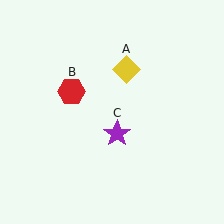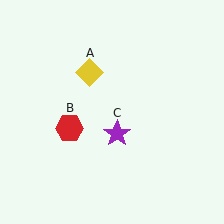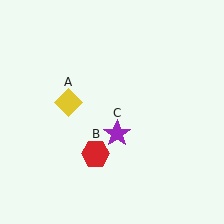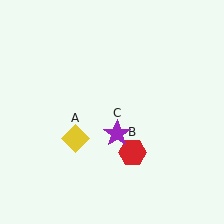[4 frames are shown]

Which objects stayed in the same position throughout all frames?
Purple star (object C) remained stationary.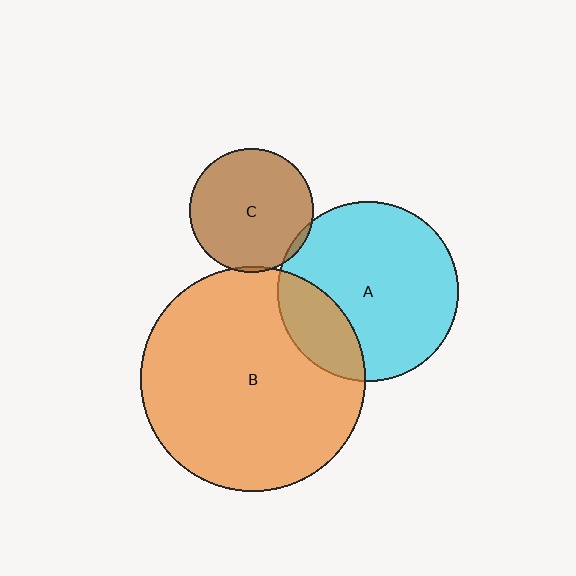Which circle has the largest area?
Circle B (orange).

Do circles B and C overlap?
Yes.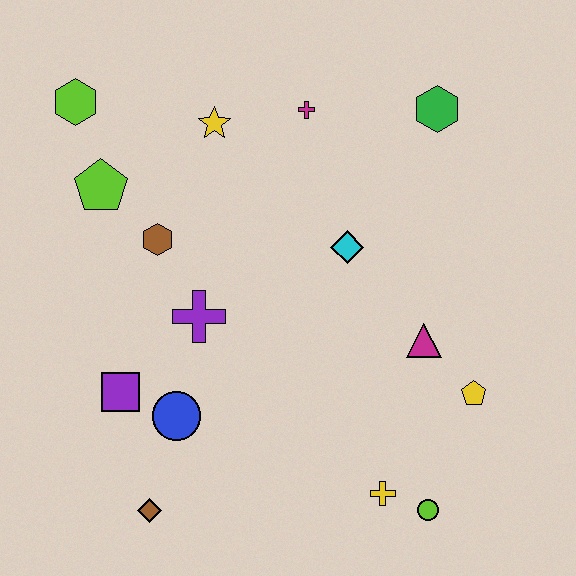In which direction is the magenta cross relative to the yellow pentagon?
The magenta cross is above the yellow pentagon.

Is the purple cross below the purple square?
No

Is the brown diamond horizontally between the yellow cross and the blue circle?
No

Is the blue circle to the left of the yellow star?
Yes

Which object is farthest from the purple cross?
The green hexagon is farthest from the purple cross.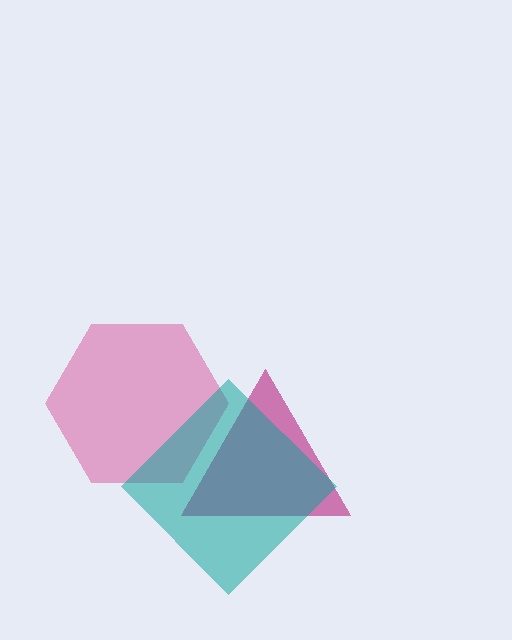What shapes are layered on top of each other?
The layered shapes are: a pink hexagon, a magenta triangle, a teal diamond.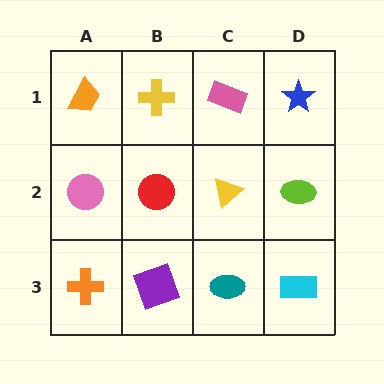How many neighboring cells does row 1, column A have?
2.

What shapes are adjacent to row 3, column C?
A yellow triangle (row 2, column C), a purple square (row 3, column B), a cyan rectangle (row 3, column D).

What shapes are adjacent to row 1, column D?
A lime ellipse (row 2, column D), a pink rectangle (row 1, column C).